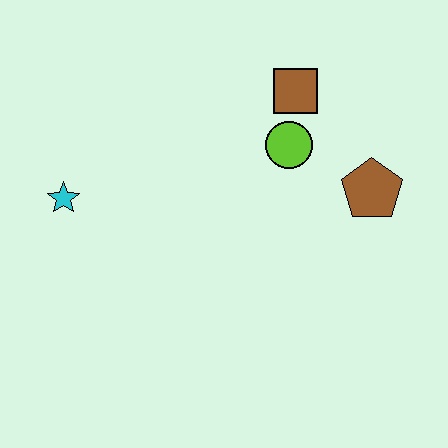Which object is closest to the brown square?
The lime circle is closest to the brown square.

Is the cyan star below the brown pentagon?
Yes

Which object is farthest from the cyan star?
The brown pentagon is farthest from the cyan star.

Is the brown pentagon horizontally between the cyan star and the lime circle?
No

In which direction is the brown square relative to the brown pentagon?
The brown square is above the brown pentagon.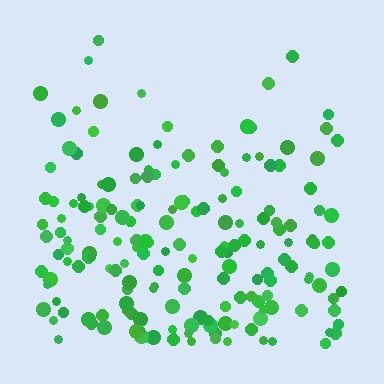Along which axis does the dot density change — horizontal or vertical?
Vertical.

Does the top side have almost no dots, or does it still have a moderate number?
Still a moderate number, just noticeably fewer than the bottom.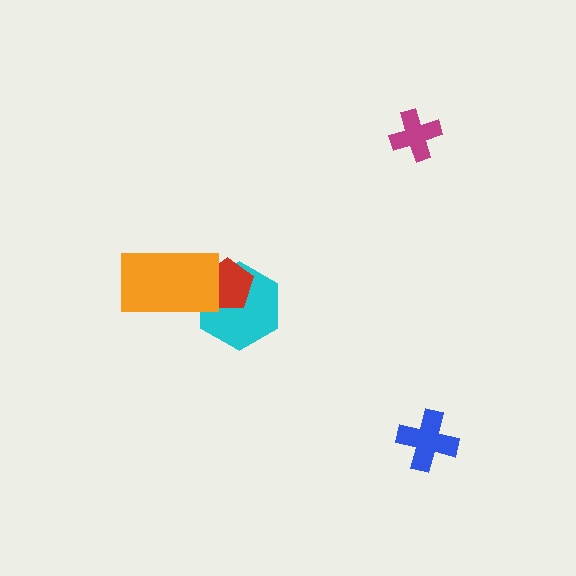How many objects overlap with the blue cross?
0 objects overlap with the blue cross.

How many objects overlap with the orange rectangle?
2 objects overlap with the orange rectangle.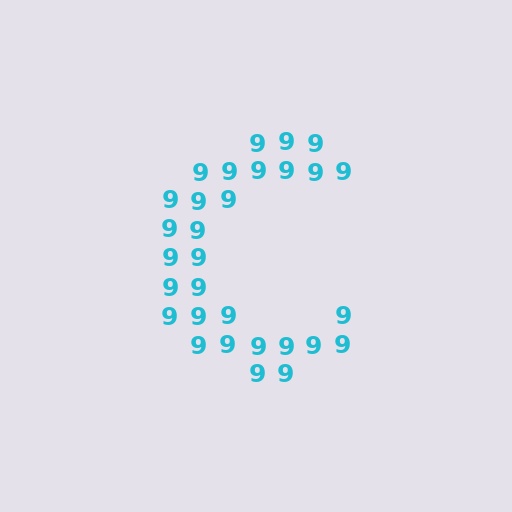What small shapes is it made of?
It is made of small digit 9's.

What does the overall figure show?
The overall figure shows the letter C.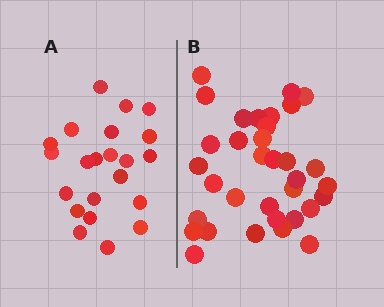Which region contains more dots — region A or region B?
Region B (the right region) has more dots.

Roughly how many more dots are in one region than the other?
Region B has roughly 12 or so more dots than region A.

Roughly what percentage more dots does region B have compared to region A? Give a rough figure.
About 55% more.